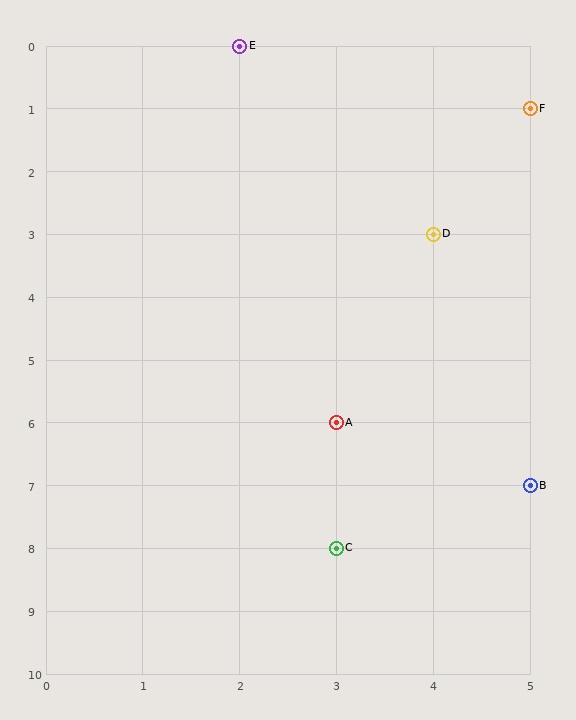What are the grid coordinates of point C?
Point C is at grid coordinates (3, 8).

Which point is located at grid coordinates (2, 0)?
Point E is at (2, 0).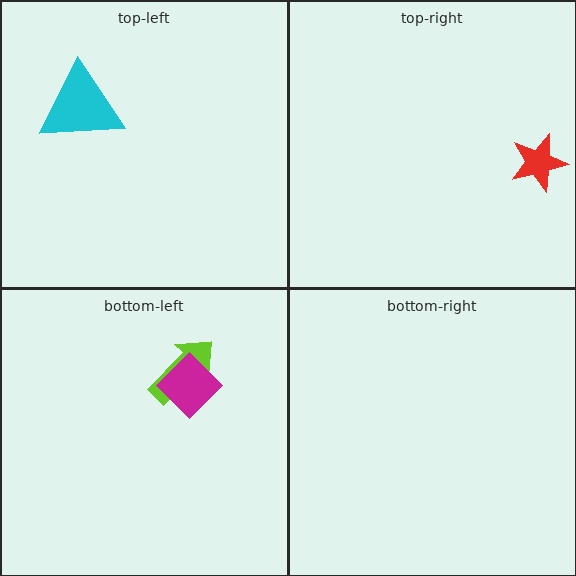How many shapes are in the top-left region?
1.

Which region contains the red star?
The top-right region.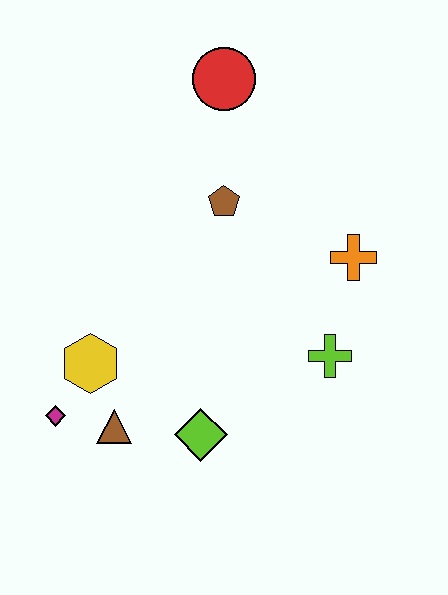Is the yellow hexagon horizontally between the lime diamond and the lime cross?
No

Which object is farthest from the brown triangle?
The red circle is farthest from the brown triangle.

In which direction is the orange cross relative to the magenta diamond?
The orange cross is to the right of the magenta diamond.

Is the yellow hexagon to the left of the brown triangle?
Yes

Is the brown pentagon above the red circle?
No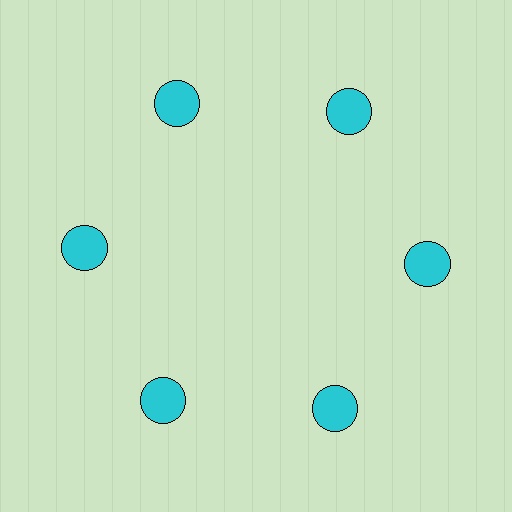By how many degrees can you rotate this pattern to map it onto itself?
The pattern maps onto itself every 60 degrees of rotation.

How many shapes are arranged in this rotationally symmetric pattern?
There are 6 shapes, arranged in 6 groups of 1.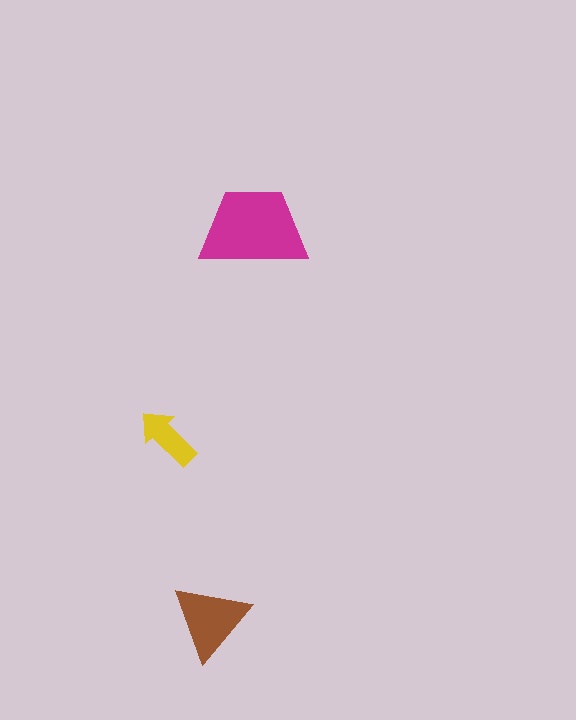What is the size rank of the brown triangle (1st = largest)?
2nd.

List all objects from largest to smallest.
The magenta trapezoid, the brown triangle, the yellow arrow.